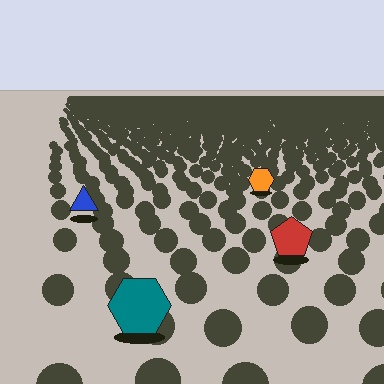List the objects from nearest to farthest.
From nearest to farthest: the teal hexagon, the red pentagon, the blue triangle, the orange hexagon.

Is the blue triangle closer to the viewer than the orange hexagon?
Yes. The blue triangle is closer — you can tell from the texture gradient: the ground texture is coarser near it.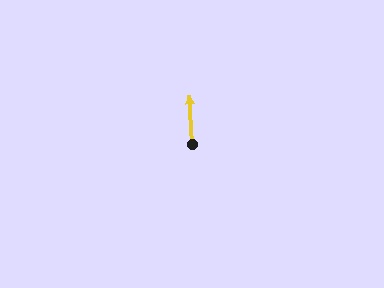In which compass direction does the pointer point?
North.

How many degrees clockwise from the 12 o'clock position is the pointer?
Approximately 357 degrees.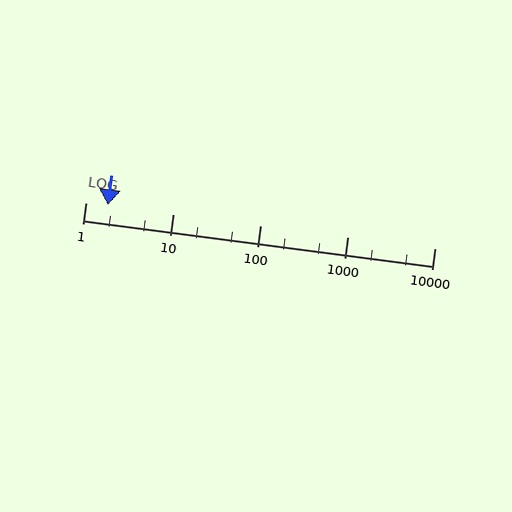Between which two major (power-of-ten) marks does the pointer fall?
The pointer is between 1 and 10.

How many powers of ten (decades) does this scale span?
The scale spans 4 decades, from 1 to 10000.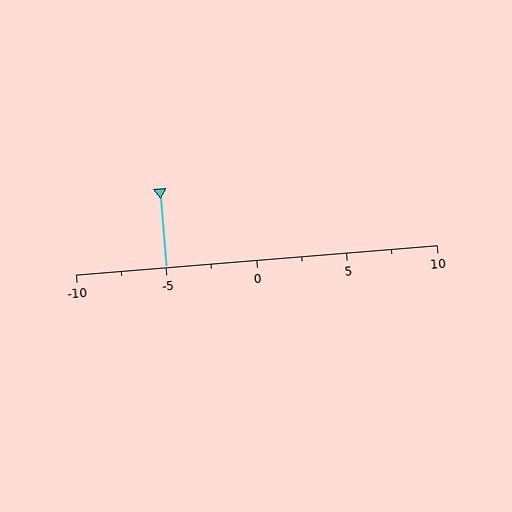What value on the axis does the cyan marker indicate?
The marker indicates approximately -5.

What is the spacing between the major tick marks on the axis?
The major ticks are spaced 5 apart.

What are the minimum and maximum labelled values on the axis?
The axis runs from -10 to 10.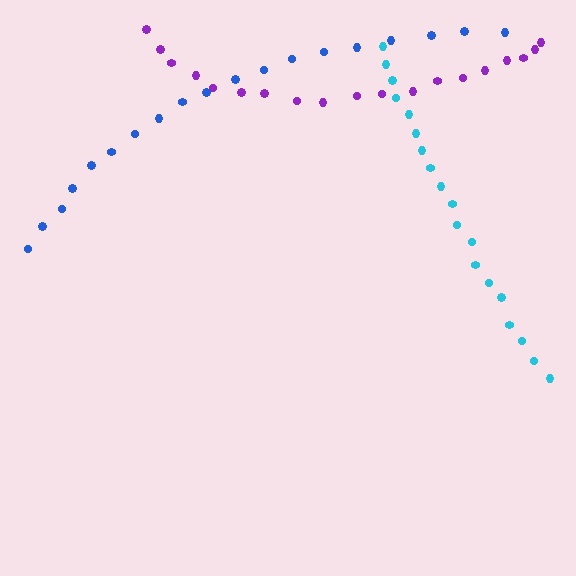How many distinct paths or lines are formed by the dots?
There are 3 distinct paths.